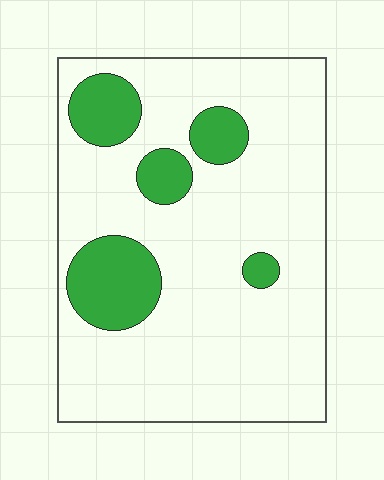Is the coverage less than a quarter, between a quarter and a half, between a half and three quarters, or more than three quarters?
Less than a quarter.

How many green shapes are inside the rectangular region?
5.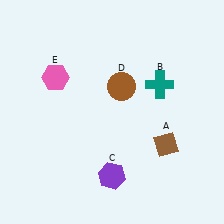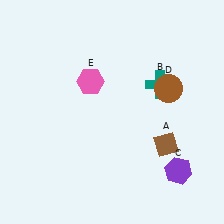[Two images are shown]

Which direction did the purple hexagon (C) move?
The purple hexagon (C) moved right.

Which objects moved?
The objects that moved are: the purple hexagon (C), the brown circle (D), the pink hexagon (E).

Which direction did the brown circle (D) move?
The brown circle (D) moved right.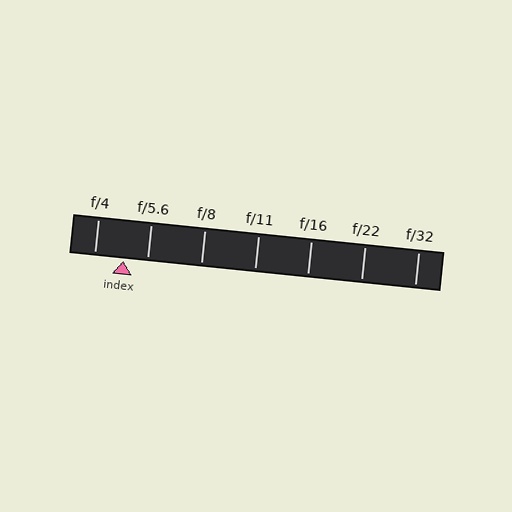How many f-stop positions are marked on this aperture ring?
There are 7 f-stop positions marked.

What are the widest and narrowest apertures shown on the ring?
The widest aperture shown is f/4 and the narrowest is f/32.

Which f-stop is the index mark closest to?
The index mark is closest to f/5.6.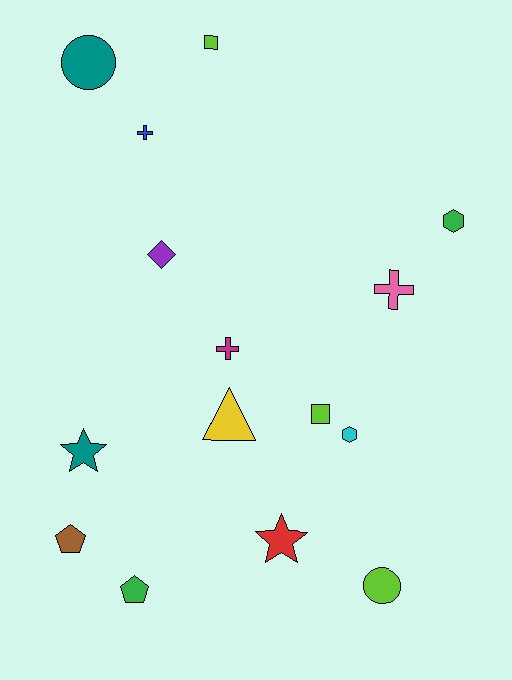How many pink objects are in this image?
There is 1 pink object.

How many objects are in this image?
There are 15 objects.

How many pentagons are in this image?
There are 2 pentagons.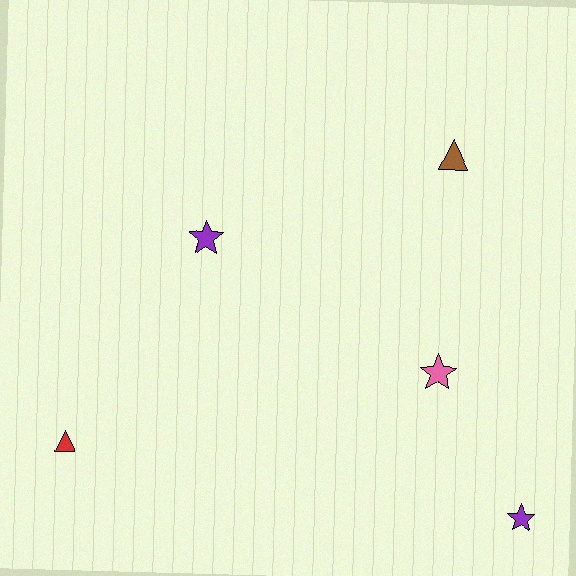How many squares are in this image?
There are no squares.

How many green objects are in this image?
There are no green objects.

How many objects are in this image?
There are 5 objects.